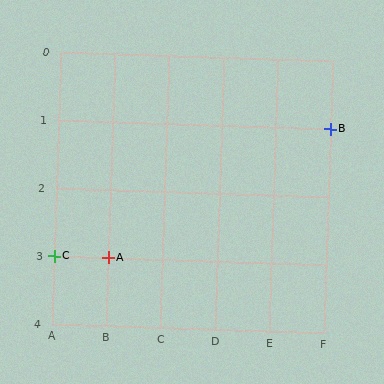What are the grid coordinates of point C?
Point C is at grid coordinates (A, 3).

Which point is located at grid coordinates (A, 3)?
Point C is at (A, 3).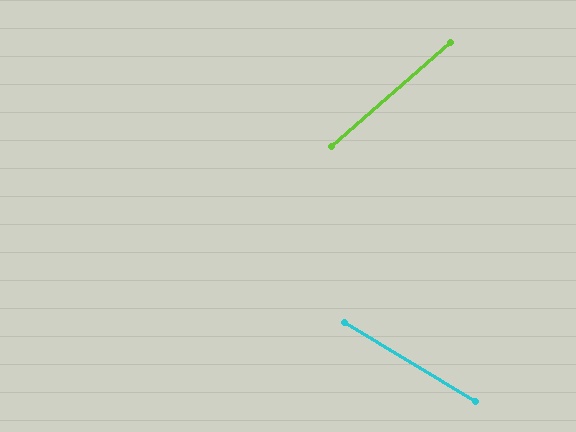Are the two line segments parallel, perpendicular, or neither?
Neither parallel nor perpendicular — they differ by about 73°.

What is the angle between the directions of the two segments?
Approximately 73 degrees.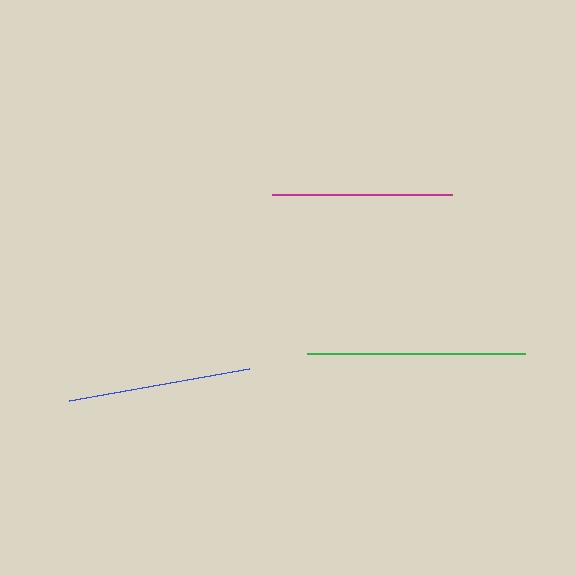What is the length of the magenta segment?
The magenta segment is approximately 181 pixels long.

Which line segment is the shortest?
The magenta line is the shortest at approximately 181 pixels.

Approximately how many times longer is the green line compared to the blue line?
The green line is approximately 1.2 times the length of the blue line.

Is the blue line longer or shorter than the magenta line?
The blue line is longer than the magenta line.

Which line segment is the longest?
The green line is the longest at approximately 218 pixels.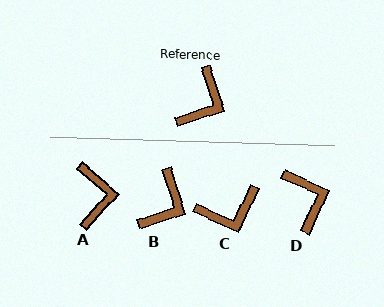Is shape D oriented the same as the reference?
No, it is off by about 48 degrees.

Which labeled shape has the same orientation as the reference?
B.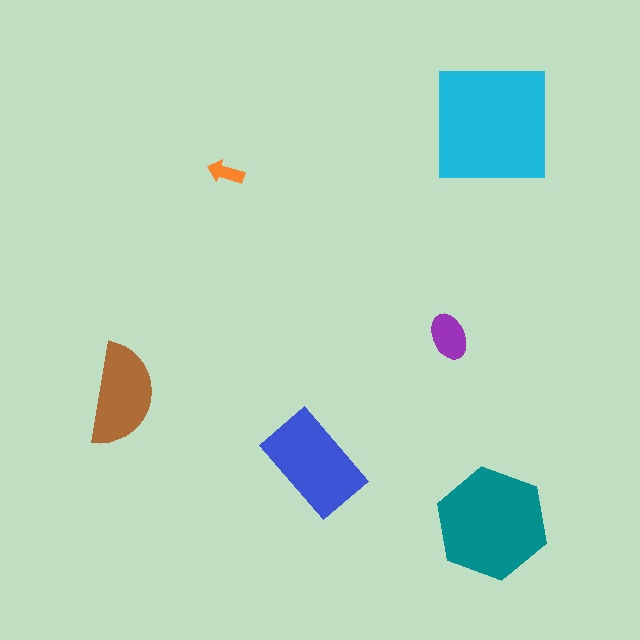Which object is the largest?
The cyan square.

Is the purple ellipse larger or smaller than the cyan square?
Smaller.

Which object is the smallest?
The orange arrow.